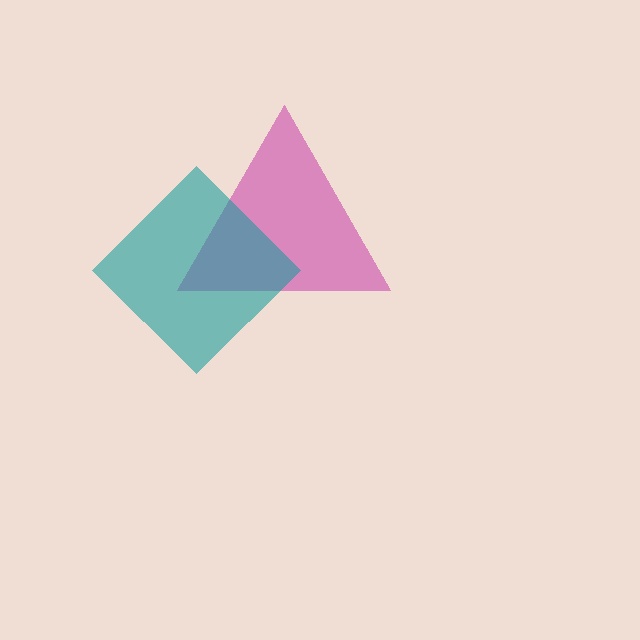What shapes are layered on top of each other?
The layered shapes are: a magenta triangle, a teal diamond.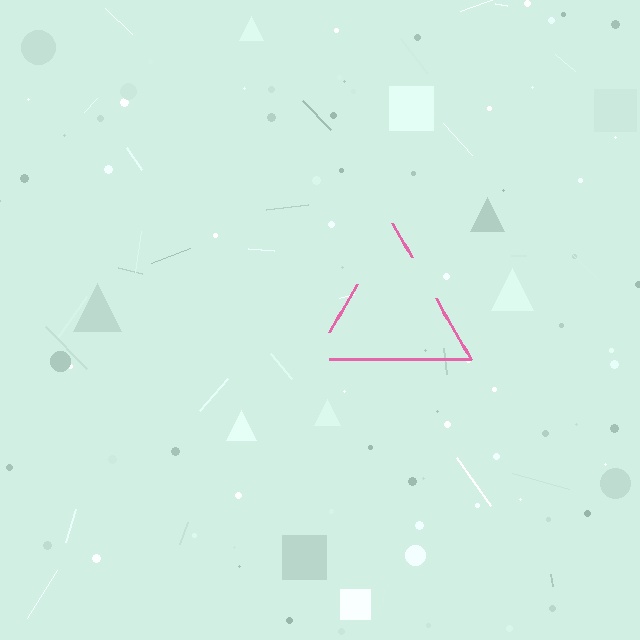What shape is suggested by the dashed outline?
The dashed outline suggests a triangle.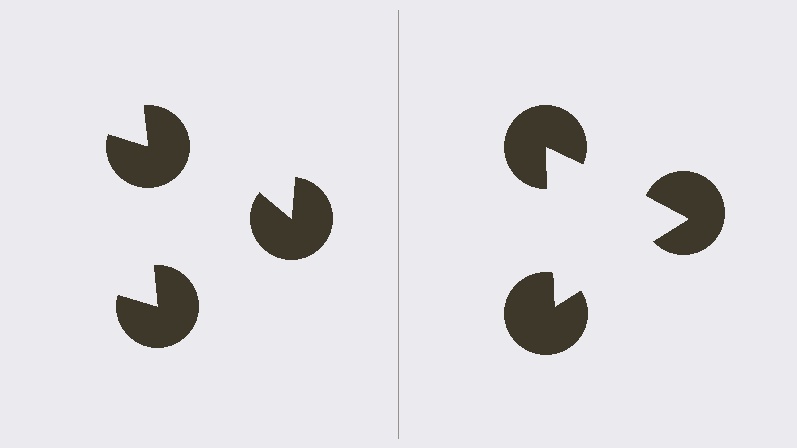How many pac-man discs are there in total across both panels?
6 — 3 on each side.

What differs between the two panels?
The pac-man discs are positioned identically on both sides; only the wedge orientations differ. On the right they align to a triangle; on the left they are misaligned.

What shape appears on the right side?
An illusory triangle.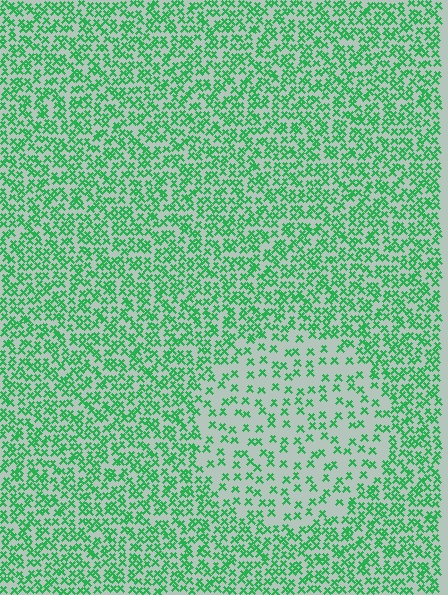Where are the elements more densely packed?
The elements are more densely packed outside the circle boundary.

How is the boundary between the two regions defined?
The boundary is defined by a change in element density (approximately 2.3x ratio). All elements are the same color, size, and shape.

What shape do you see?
I see a circle.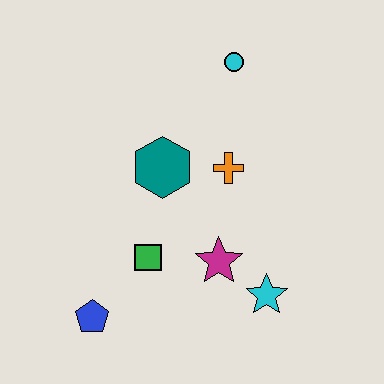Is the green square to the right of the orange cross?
No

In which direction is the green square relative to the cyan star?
The green square is to the left of the cyan star.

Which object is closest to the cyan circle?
The orange cross is closest to the cyan circle.